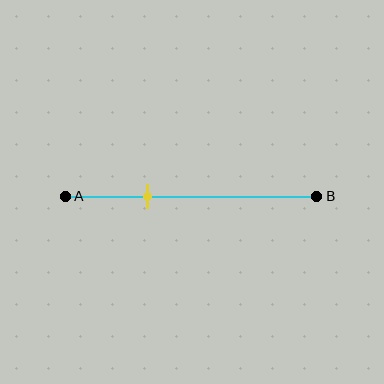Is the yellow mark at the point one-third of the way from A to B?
Yes, the mark is approximately at the one-third point.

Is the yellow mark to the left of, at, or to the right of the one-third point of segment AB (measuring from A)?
The yellow mark is approximately at the one-third point of segment AB.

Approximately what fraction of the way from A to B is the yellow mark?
The yellow mark is approximately 35% of the way from A to B.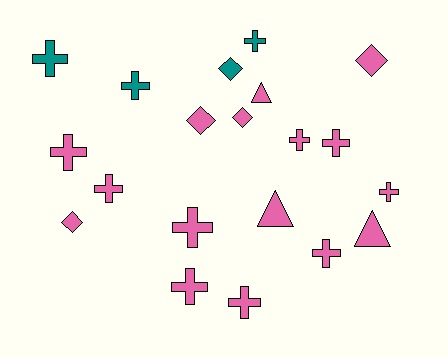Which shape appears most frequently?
Cross, with 12 objects.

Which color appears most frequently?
Pink, with 16 objects.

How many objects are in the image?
There are 20 objects.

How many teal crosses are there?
There are 3 teal crosses.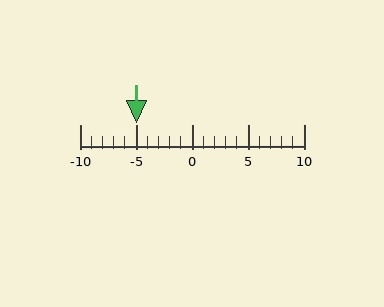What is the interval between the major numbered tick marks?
The major tick marks are spaced 5 units apart.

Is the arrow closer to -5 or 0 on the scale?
The arrow is closer to -5.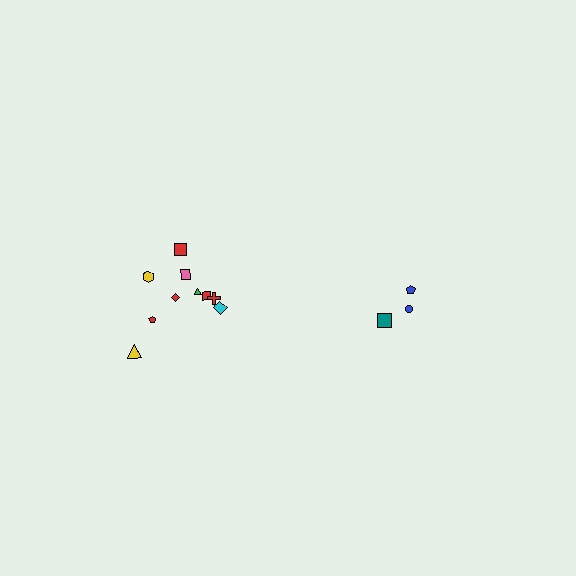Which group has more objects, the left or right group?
The left group.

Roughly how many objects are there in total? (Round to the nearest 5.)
Roughly 15 objects in total.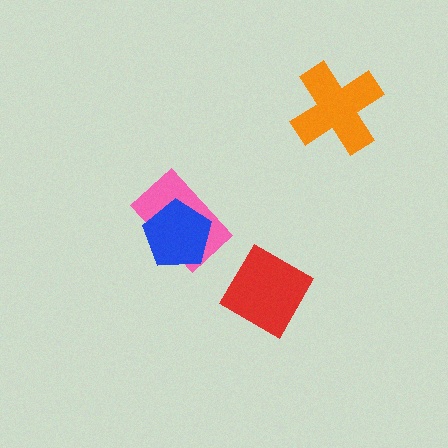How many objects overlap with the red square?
0 objects overlap with the red square.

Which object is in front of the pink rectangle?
The blue pentagon is in front of the pink rectangle.